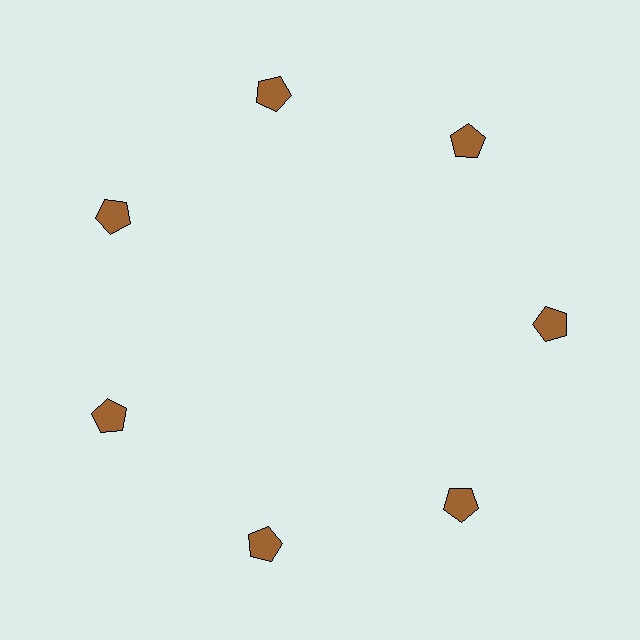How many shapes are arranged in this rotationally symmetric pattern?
There are 7 shapes, arranged in 7 groups of 1.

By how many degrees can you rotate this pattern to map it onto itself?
The pattern maps onto itself every 51 degrees of rotation.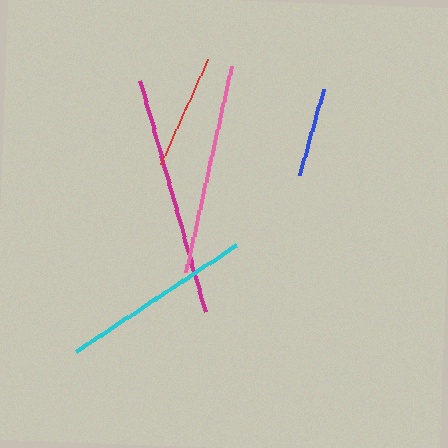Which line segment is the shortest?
The blue line is the shortest at approximately 90 pixels.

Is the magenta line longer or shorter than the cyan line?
The magenta line is longer than the cyan line.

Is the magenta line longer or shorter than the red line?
The magenta line is longer than the red line.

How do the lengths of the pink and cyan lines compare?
The pink and cyan lines are approximately the same length.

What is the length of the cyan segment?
The cyan segment is approximately 192 pixels long.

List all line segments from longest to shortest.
From longest to shortest: magenta, pink, cyan, red, blue.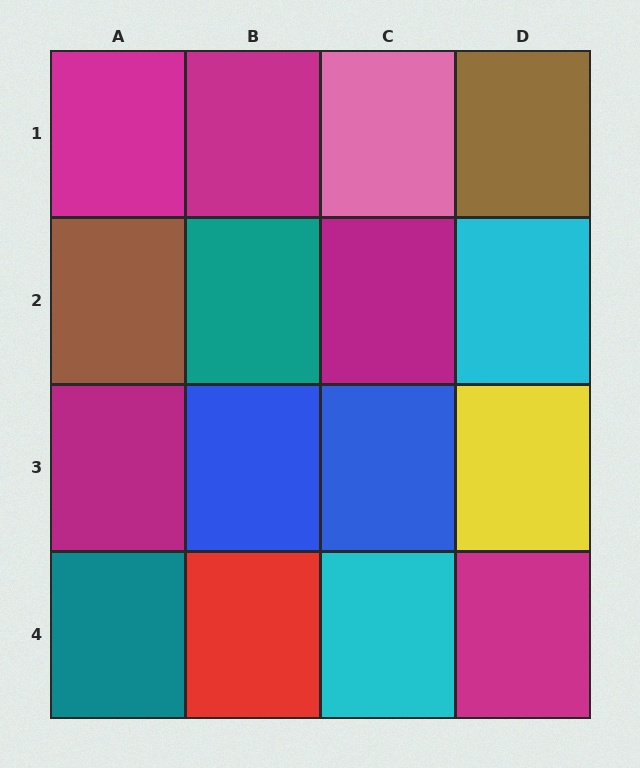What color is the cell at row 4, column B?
Red.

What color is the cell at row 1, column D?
Brown.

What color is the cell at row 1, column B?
Magenta.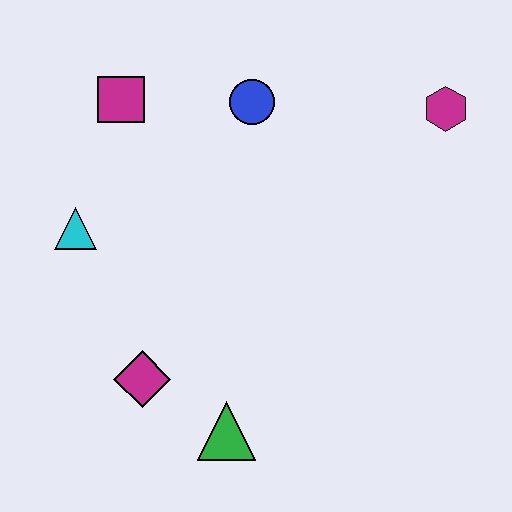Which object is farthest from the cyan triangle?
The magenta hexagon is farthest from the cyan triangle.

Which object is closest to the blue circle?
The magenta square is closest to the blue circle.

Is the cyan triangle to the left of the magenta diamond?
Yes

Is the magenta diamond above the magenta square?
No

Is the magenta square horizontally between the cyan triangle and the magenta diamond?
Yes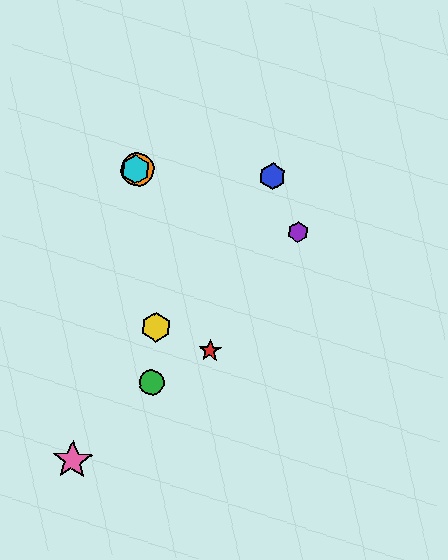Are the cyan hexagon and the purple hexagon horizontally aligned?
No, the cyan hexagon is at y≈169 and the purple hexagon is at y≈232.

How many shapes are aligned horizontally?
3 shapes (the blue hexagon, the orange circle, the cyan hexagon) are aligned horizontally.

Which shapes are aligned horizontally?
The blue hexagon, the orange circle, the cyan hexagon are aligned horizontally.